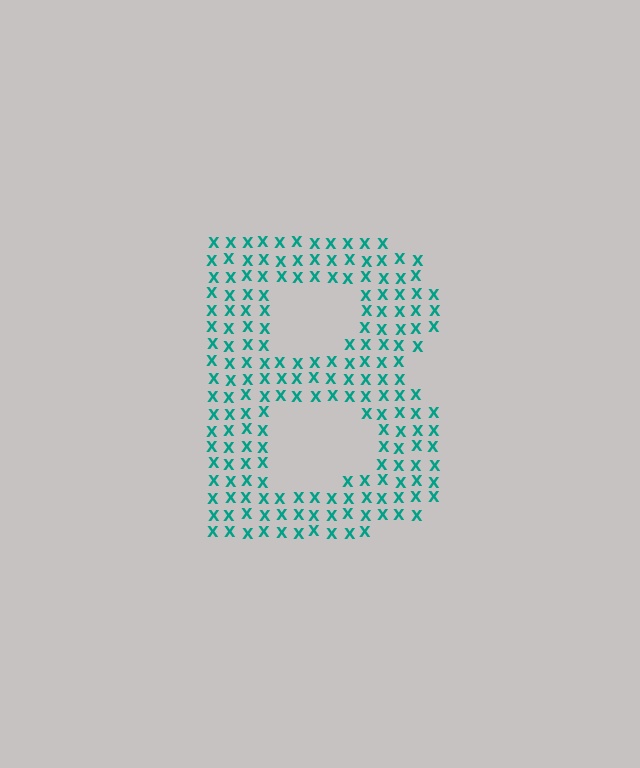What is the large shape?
The large shape is the letter B.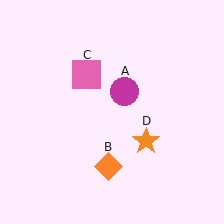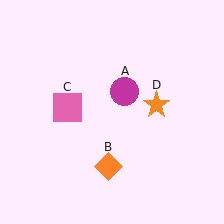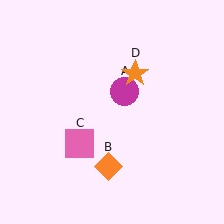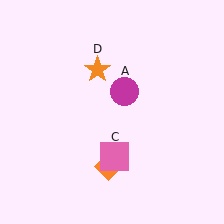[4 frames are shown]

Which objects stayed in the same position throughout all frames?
Magenta circle (object A) and orange diamond (object B) remained stationary.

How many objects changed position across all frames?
2 objects changed position: pink square (object C), orange star (object D).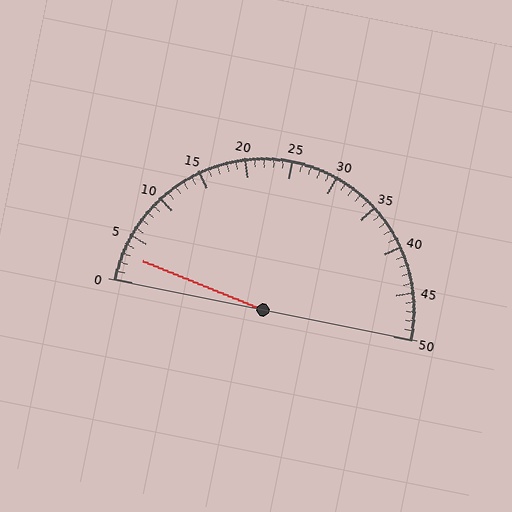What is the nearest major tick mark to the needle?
The nearest major tick mark is 5.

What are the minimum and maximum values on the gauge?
The gauge ranges from 0 to 50.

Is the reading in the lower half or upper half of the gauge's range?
The reading is in the lower half of the range (0 to 50).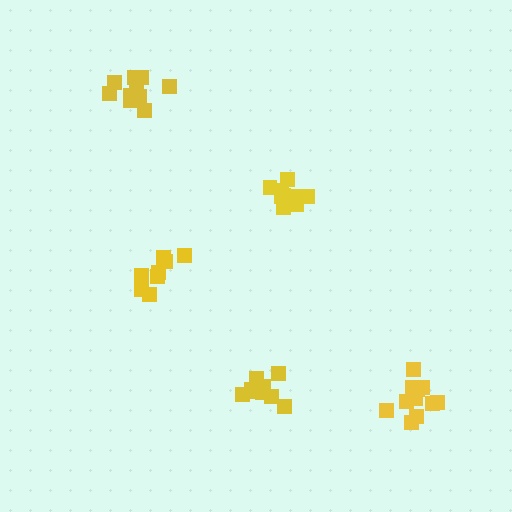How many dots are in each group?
Group 1: 12 dots, Group 2: 11 dots, Group 3: 11 dots, Group 4: 8 dots, Group 5: 12 dots (54 total).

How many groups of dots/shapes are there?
There are 5 groups.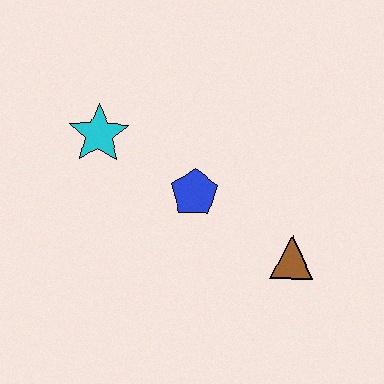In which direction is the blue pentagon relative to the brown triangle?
The blue pentagon is to the left of the brown triangle.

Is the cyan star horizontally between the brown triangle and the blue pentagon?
No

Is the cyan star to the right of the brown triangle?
No